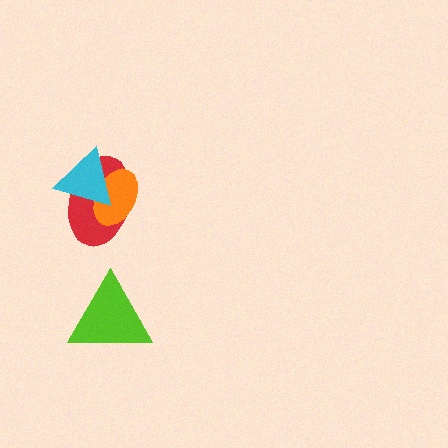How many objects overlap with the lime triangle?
0 objects overlap with the lime triangle.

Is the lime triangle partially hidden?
No, no other shape covers it.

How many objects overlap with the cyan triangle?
2 objects overlap with the cyan triangle.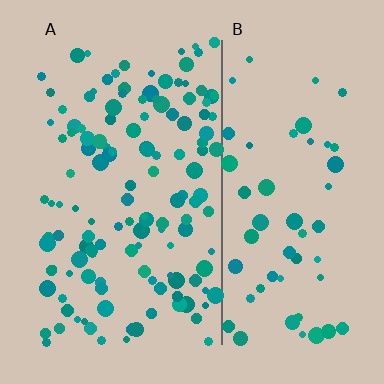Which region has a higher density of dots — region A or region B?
A (the left).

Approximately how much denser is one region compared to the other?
Approximately 2.3× — region A over region B.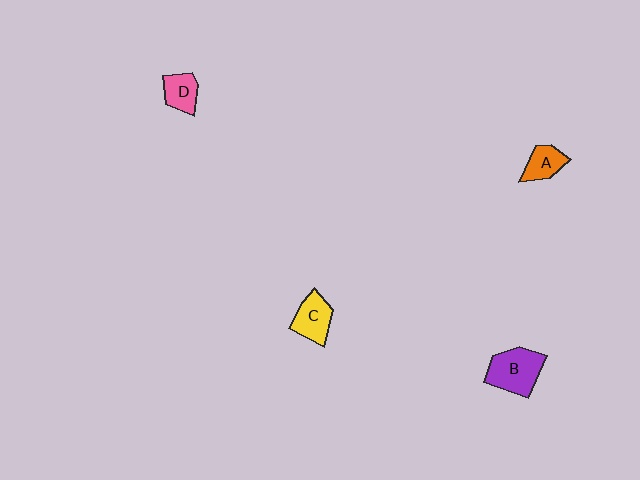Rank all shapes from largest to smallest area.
From largest to smallest: B (purple), C (yellow), D (pink), A (orange).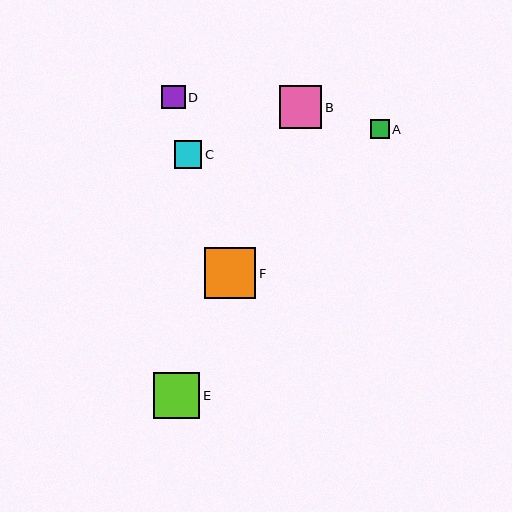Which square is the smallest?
Square A is the smallest with a size of approximately 19 pixels.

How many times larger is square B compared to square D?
Square B is approximately 1.8 times the size of square D.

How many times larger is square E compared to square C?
Square E is approximately 1.7 times the size of square C.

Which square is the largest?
Square F is the largest with a size of approximately 51 pixels.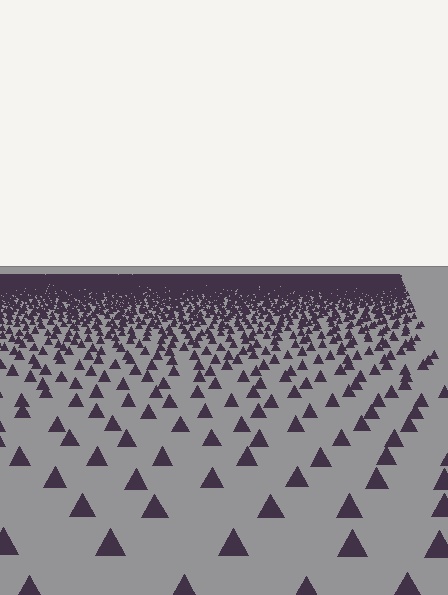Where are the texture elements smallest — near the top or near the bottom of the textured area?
Near the top.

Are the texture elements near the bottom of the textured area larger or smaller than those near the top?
Larger. Near the bottom, elements are closer to the viewer and appear at a bigger on-screen size.